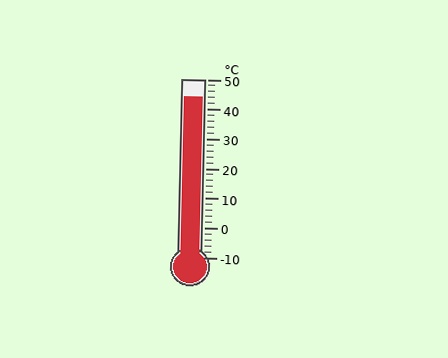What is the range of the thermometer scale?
The thermometer scale ranges from -10°C to 50°C.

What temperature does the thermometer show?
The thermometer shows approximately 44°C.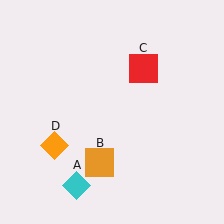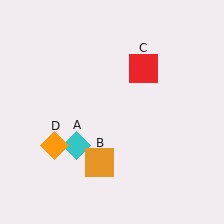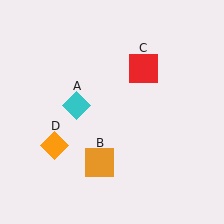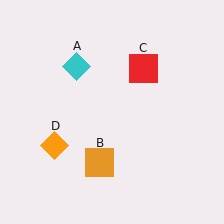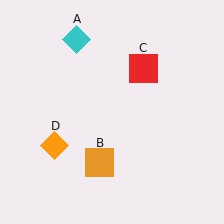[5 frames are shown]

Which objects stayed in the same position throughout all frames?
Orange square (object B) and red square (object C) and orange diamond (object D) remained stationary.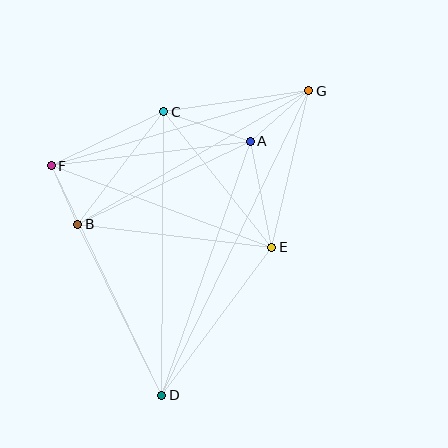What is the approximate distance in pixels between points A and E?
The distance between A and E is approximately 108 pixels.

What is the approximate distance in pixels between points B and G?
The distance between B and G is approximately 267 pixels.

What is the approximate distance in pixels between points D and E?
The distance between D and E is approximately 184 pixels.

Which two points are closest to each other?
Points B and F are closest to each other.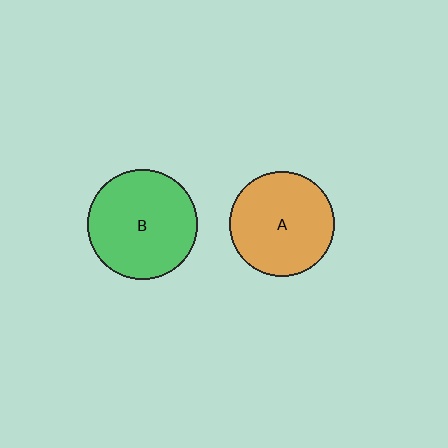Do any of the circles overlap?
No, none of the circles overlap.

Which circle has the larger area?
Circle B (green).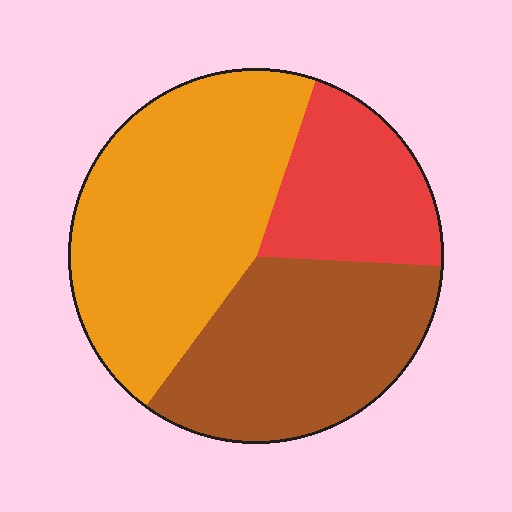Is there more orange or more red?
Orange.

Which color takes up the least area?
Red, at roughly 20%.